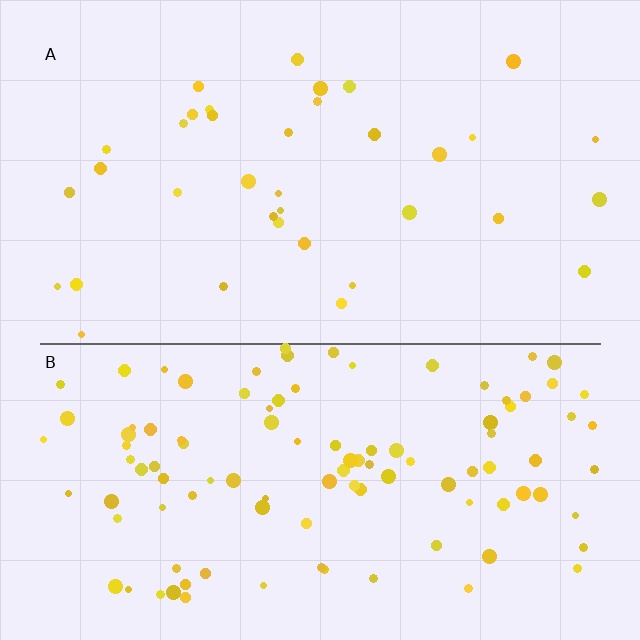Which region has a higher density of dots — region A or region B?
B (the bottom).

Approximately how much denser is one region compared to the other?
Approximately 2.9× — region B over region A.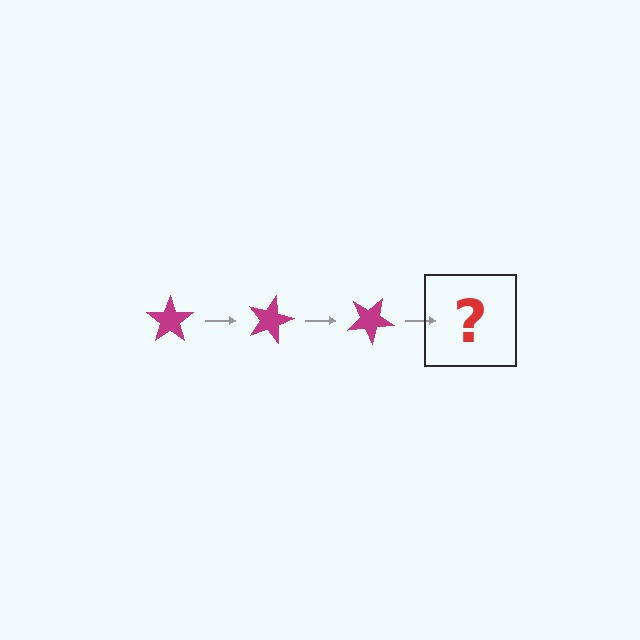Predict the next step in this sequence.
The next step is a magenta star rotated 45 degrees.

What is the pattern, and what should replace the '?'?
The pattern is that the star rotates 15 degrees each step. The '?' should be a magenta star rotated 45 degrees.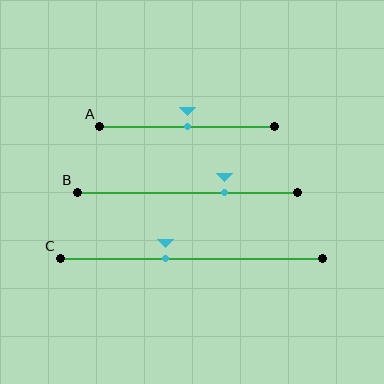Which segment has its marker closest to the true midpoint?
Segment A has its marker closest to the true midpoint.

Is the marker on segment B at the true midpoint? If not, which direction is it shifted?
No, the marker on segment B is shifted to the right by about 17% of the segment length.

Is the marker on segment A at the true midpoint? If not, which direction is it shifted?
Yes, the marker on segment A is at the true midpoint.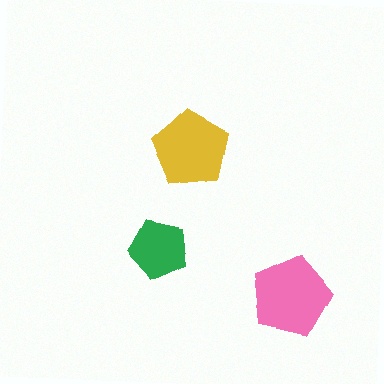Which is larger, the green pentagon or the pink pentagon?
The pink one.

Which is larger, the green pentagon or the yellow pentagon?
The yellow one.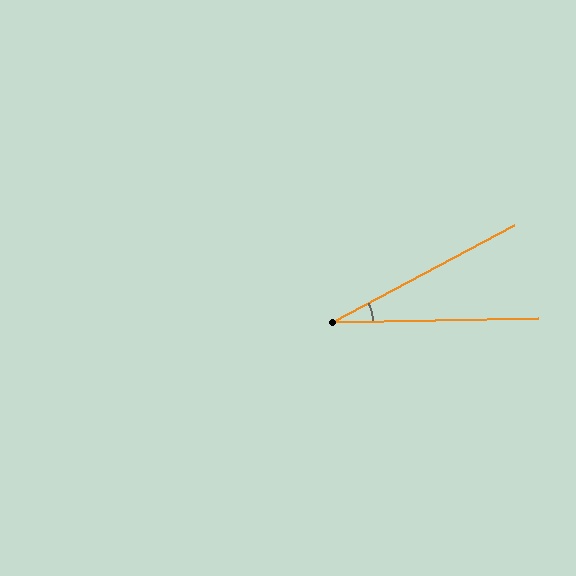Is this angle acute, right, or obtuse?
It is acute.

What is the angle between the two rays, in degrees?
Approximately 27 degrees.